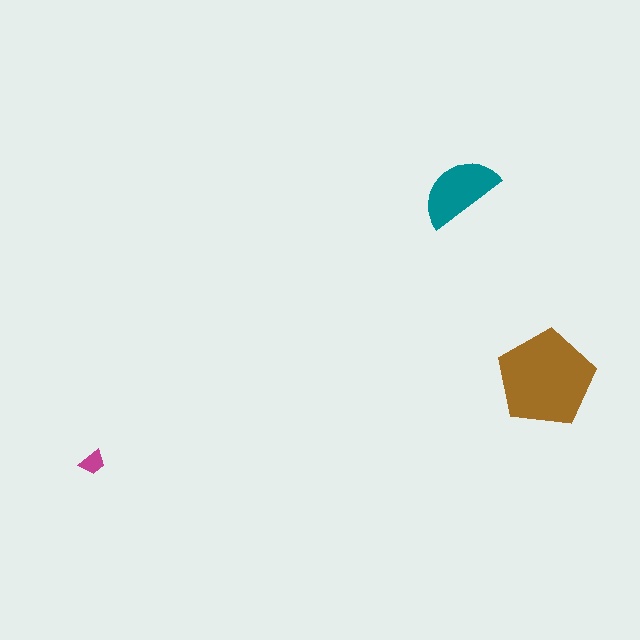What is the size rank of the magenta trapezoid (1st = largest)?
3rd.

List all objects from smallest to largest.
The magenta trapezoid, the teal semicircle, the brown pentagon.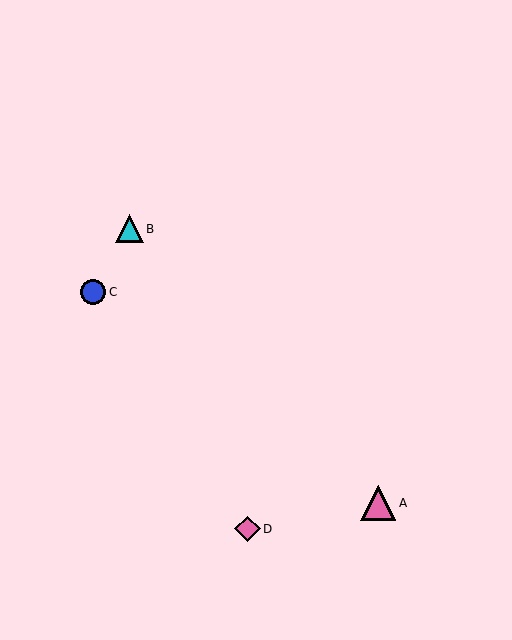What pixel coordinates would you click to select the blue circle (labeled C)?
Click at (93, 292) to select the blue circle C.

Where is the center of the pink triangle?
The center of the pink triangle is at (378, 503).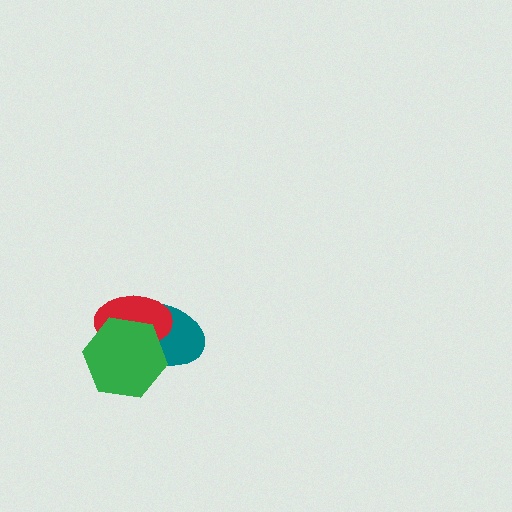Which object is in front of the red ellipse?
The green hexagon is in front of the red ellipse.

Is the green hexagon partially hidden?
No, no other shape covers it.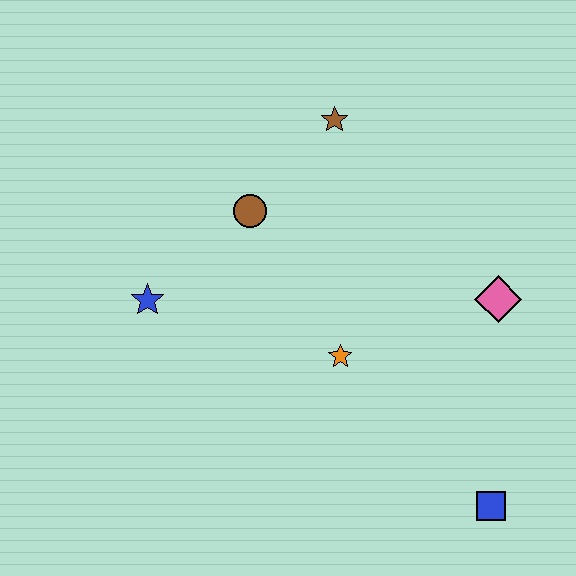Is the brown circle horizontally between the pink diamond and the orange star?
No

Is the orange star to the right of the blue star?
Yes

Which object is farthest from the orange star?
The brown star is farthest from the orange star.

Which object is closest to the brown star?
The brown circle is closest to the brown star.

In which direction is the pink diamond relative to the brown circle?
The pink diamond is to the right of the brown circle.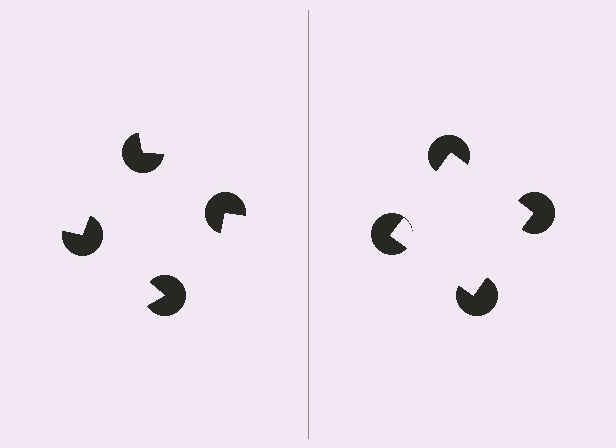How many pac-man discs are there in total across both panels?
8 — 4 on each side.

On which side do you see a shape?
An illusory square appears on the right side. On the left side the wedge cuts are rotated, so no coherent shape forms.